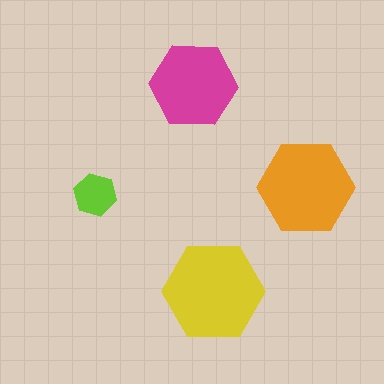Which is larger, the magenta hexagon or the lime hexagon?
The magenta one.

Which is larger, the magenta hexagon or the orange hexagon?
The orange one.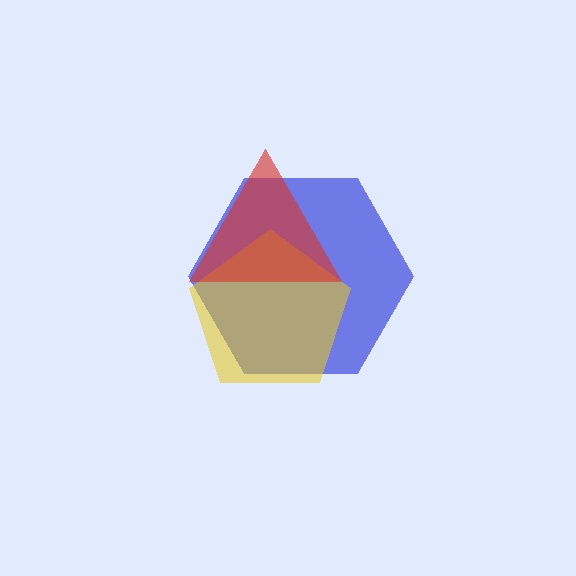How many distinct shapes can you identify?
There are 3 distinct shapes: a blue hexagon, a yellow pentagon, a red triangle.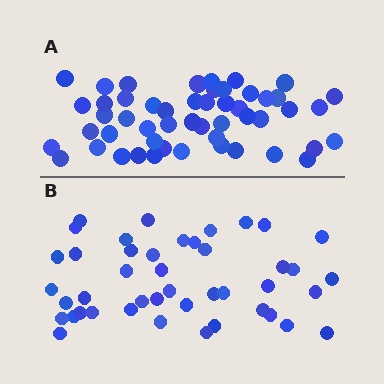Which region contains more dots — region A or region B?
Region A (the top region) has more dots.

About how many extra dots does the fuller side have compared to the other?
Region A has roughly 8 or so more dots than region B.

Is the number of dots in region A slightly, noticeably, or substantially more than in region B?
Region A has only slightly more — the two regions are fairly close. The ratio is roughly 1.2 to 1.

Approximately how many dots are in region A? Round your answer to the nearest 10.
About 50 dots. (The exact count is 51, which rounds to 50.)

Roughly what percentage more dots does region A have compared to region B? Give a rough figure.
About 15% more.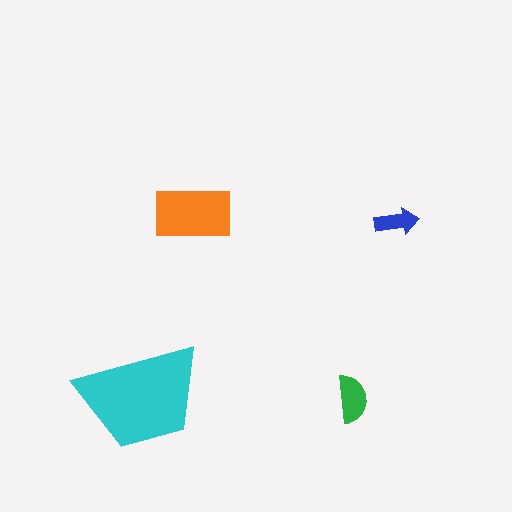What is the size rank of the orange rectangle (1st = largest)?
2nd.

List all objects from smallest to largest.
The blue arrow, the green semicircle, the orange rectangle, the cyan trapezoid.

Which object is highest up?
The orange rectangle is topmost.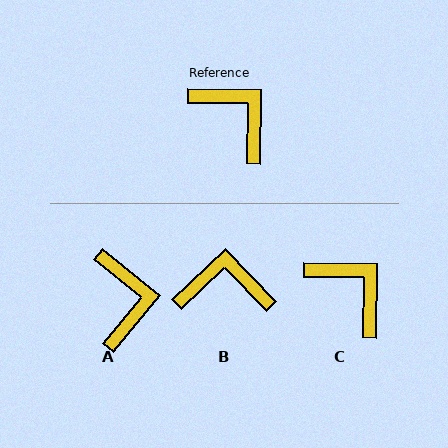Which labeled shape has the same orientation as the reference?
C.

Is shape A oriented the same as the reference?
No, it is off by about 38 degrees.